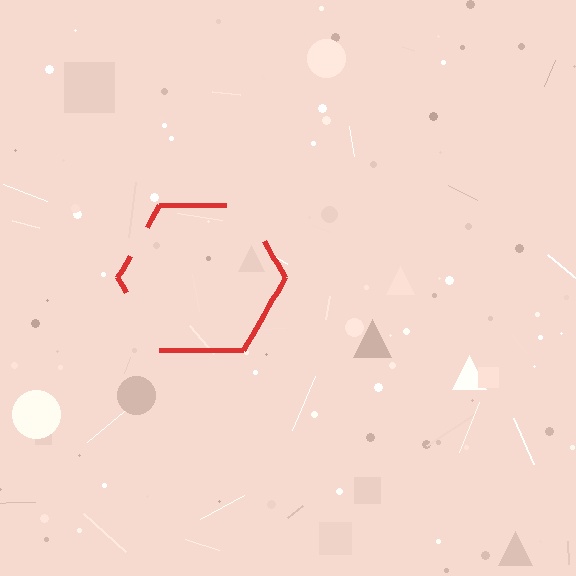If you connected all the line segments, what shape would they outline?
They would outline a hexagon.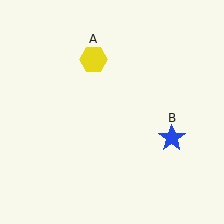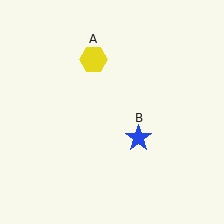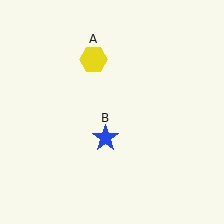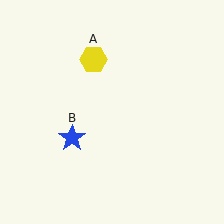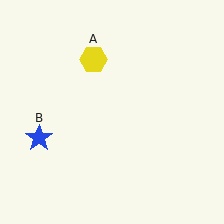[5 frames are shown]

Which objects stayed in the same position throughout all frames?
Yellow hexagon (object A) remained stationary.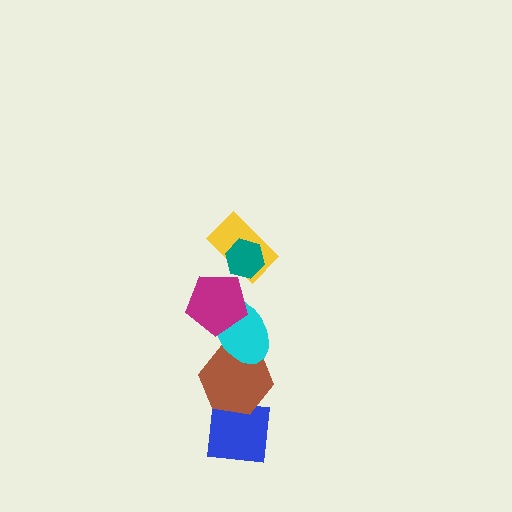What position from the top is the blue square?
The blue square is 6th from the top.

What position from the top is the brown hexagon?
The brown hexagon is 5th from the top.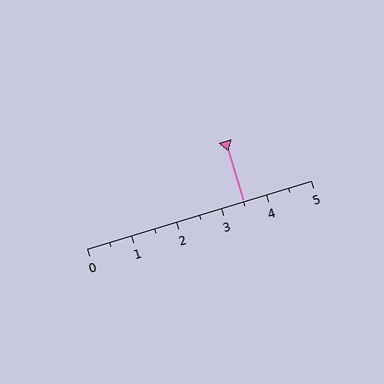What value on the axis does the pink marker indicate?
The marker indicates approximately 3.5.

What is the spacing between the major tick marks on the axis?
The major ticks are spaced 1 apart.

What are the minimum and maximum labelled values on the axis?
The axis runs from 0 to 5.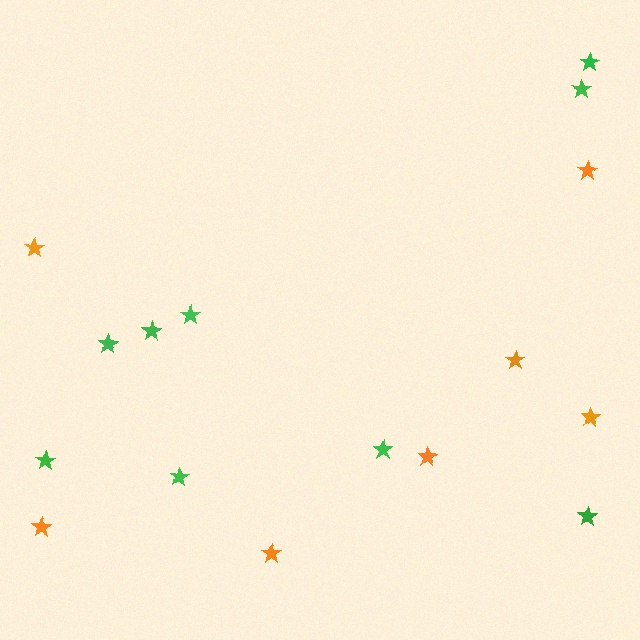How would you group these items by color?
There are 2 groups: one group of green stars (9) and one group of orange stars (7).